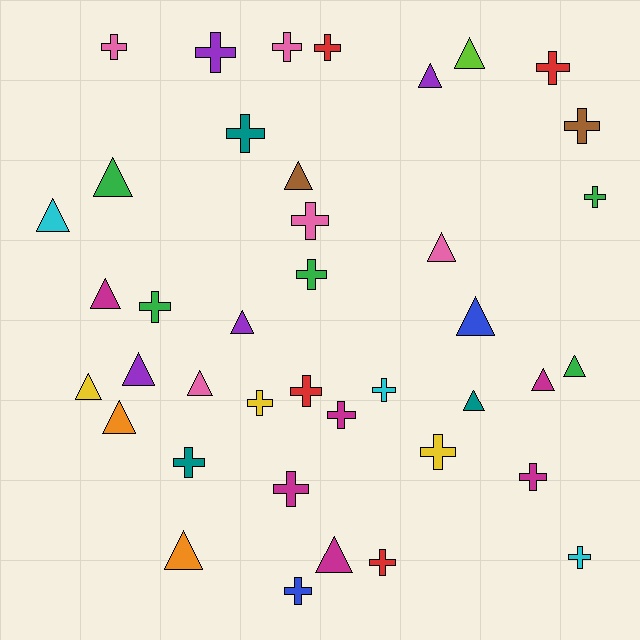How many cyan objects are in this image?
There are 3 cyan objects.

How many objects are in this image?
There are 40 objects.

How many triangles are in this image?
There are 18 triangles.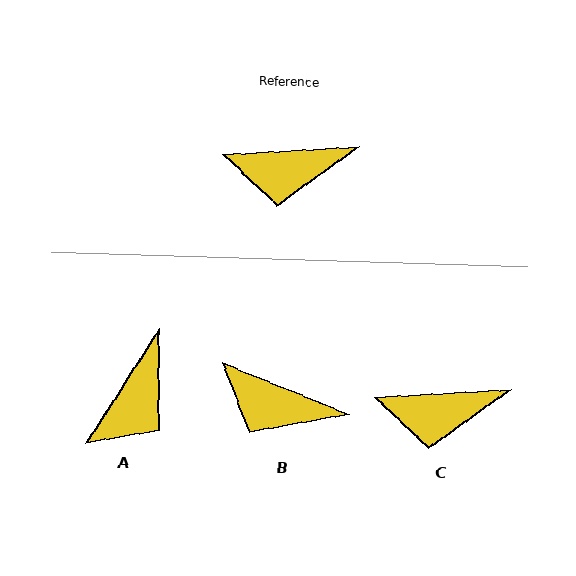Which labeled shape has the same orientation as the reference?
C.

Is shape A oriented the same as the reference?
No, it is off by about 54 degrees.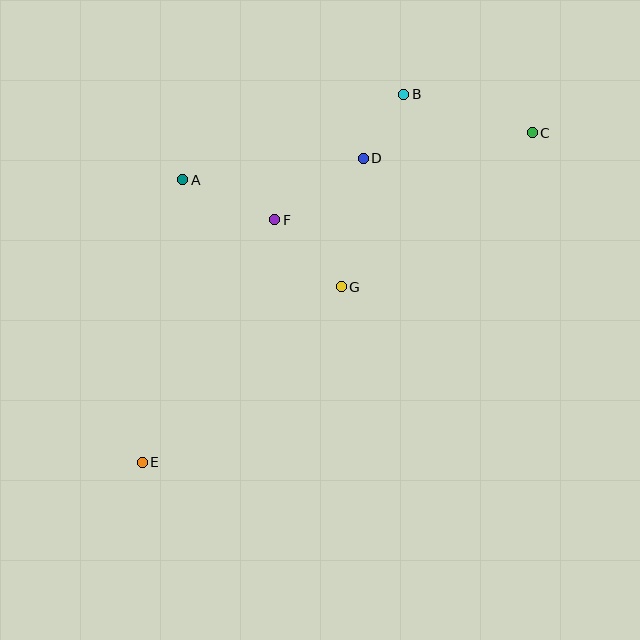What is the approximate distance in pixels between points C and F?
The distance between C and F is approximately 272 pixels.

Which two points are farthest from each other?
Points C and E are farthest from each other.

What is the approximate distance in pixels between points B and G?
The distance between B and G is approximately 203 pixels.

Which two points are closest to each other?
Points B and D are closest to each other.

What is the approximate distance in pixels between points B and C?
The distance between B and C is approximately 134 pixels.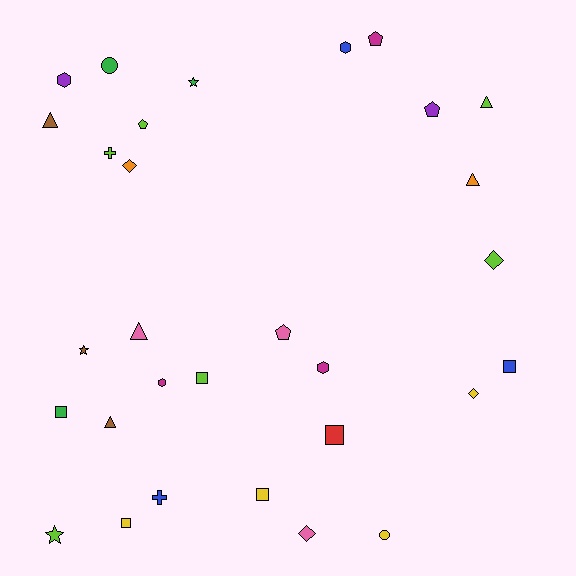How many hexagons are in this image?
There are 4 hexagons.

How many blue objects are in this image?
There are 3 blue objects.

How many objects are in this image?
There are 30 objects.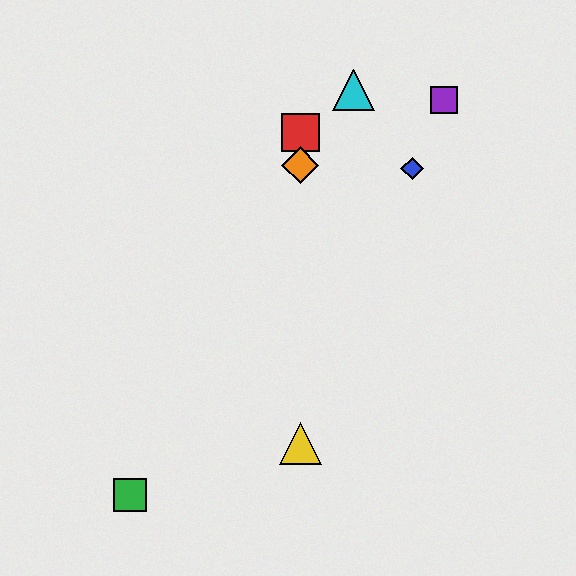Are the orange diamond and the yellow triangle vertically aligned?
Yes, both are at x≈300.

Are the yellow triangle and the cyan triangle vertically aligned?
No, the yellow triangle is at x≈300 and the cyan triangle is at x≈354.